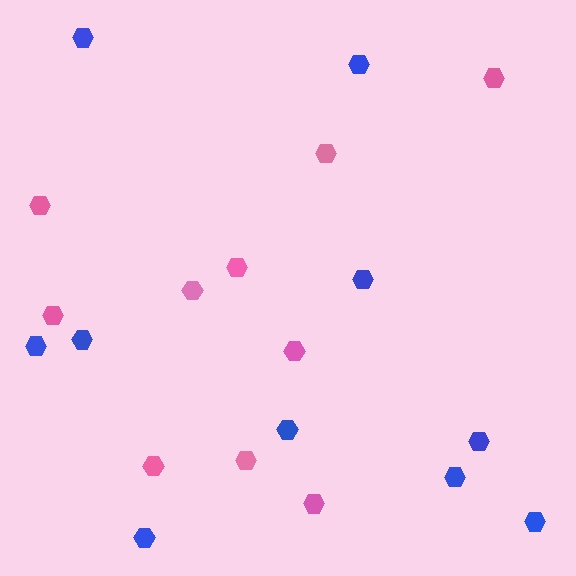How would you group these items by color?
There are 2 groups: one group of blue hexagons (10) and one group of pink hexagons (10).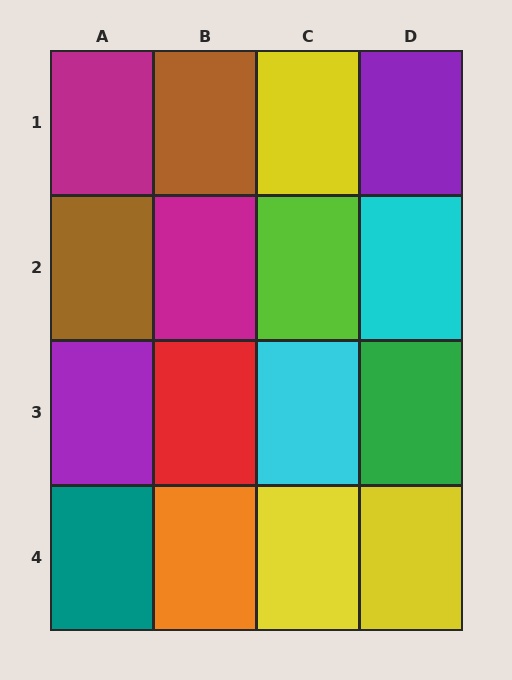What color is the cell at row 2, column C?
Lime.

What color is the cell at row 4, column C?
Yellow.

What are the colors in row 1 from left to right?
Magenta, brown, yellow, purple.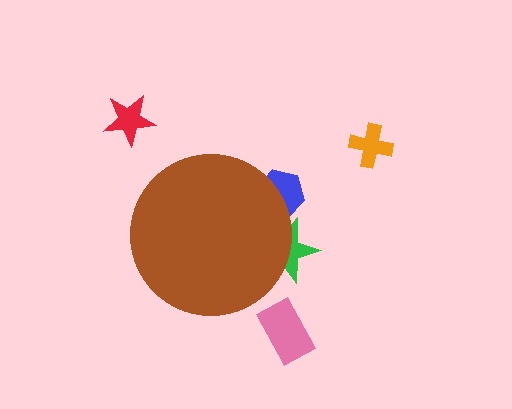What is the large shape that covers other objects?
A brown circle.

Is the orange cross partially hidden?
No, the orange cross is fully visible.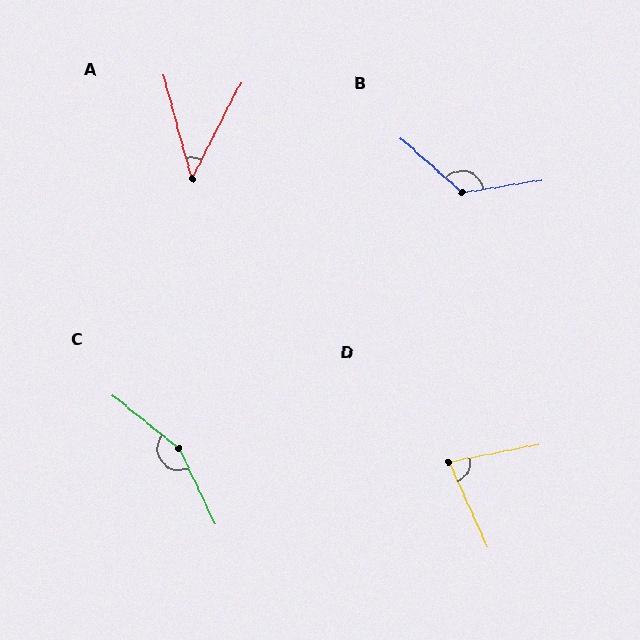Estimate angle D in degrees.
Approximately 77 degrees.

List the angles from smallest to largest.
A (43°), D (77°), B (130°), C (154°).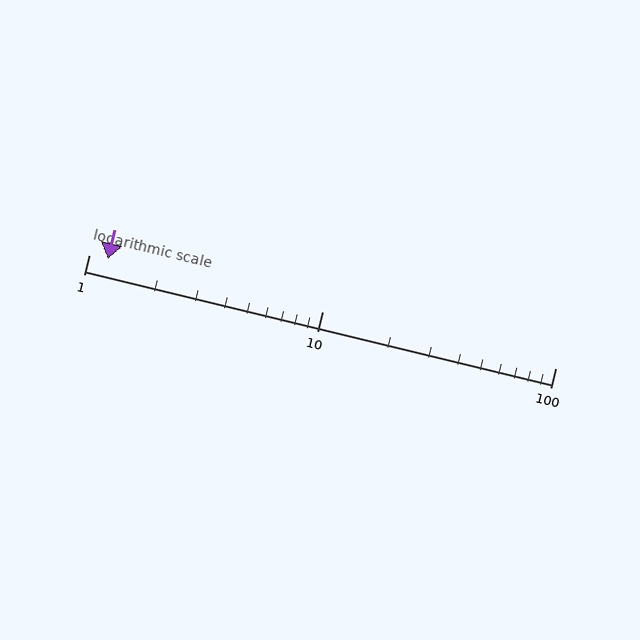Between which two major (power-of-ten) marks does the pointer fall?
The pointer is between 1 and 10.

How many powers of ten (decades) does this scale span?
The scale spans 2 decades, from 1 to 100.